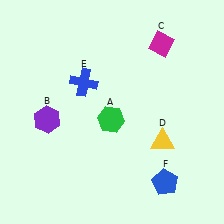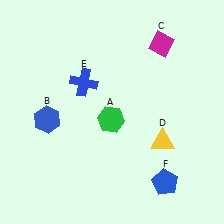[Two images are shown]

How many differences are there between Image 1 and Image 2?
There is 1 difference between the two images.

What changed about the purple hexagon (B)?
In Image 1, B is purple. In Image 2, it changed to blue.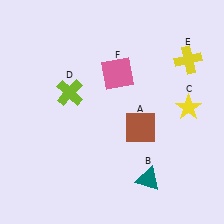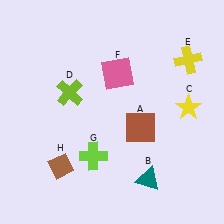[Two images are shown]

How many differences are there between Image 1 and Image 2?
There are 2 differences between the two images.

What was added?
A lime cross (G), a brown diamond (H) were added in Image 2.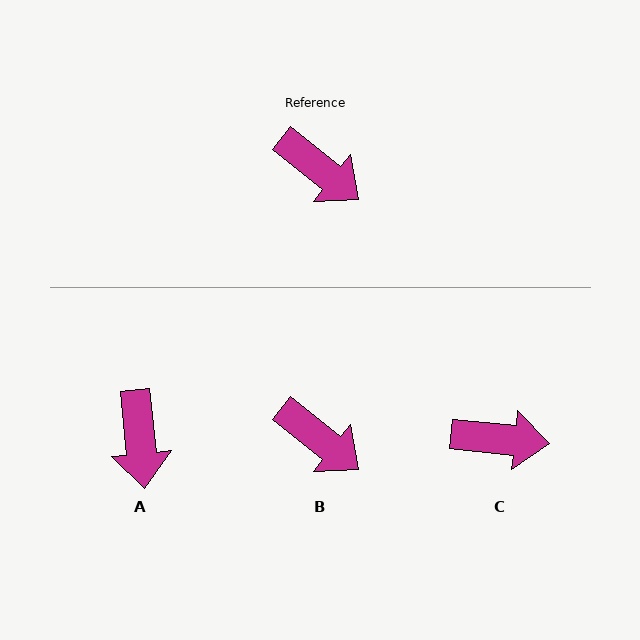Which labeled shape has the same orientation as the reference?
B.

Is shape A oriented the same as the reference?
No, it is off by about 46 degrees.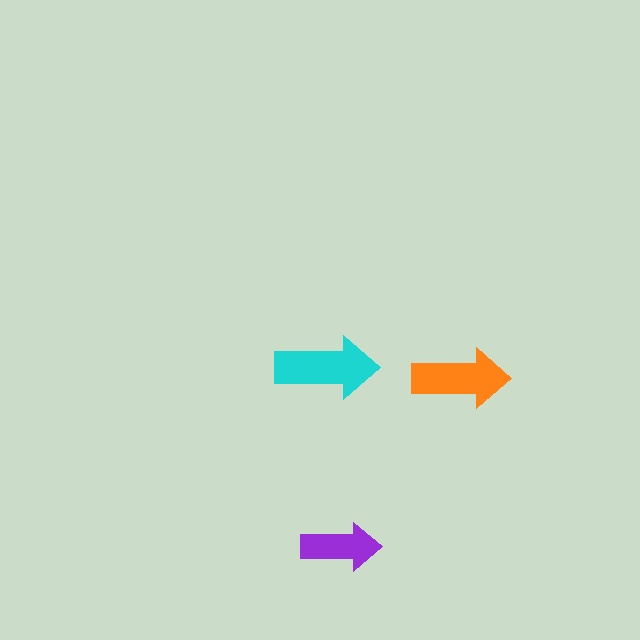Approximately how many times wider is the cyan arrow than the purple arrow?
About 1.5 times wider.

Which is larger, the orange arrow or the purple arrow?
The orange one.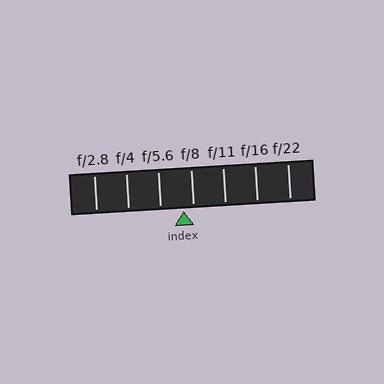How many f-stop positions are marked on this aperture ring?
There are 7 f-stop positions marked.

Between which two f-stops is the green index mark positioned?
The index mark is between f/5.6 and f/8.